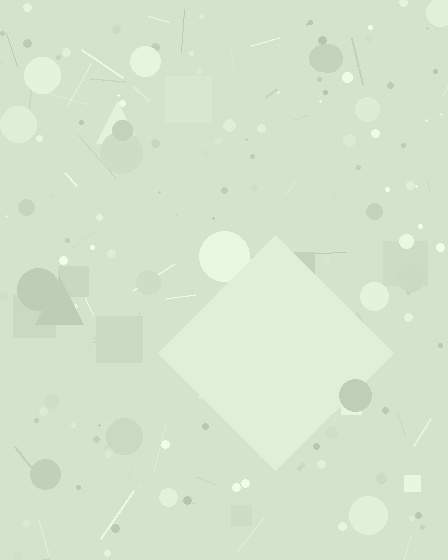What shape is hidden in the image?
A diamond is hidden in the image.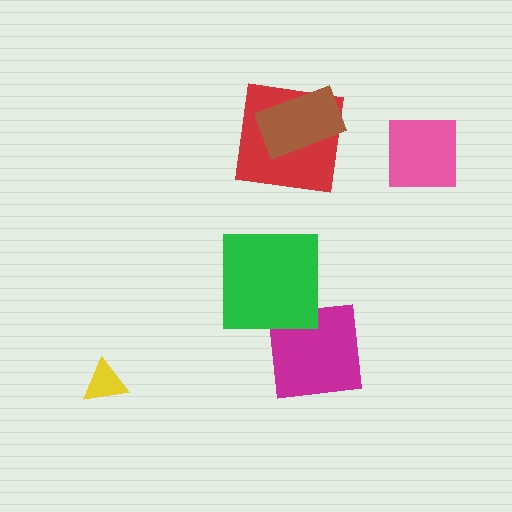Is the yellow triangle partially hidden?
No, no other shape covers it.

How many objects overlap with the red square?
1 object overlaps with the red square.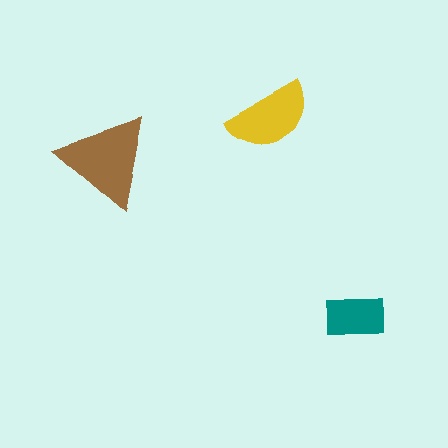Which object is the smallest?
The teal rectangle.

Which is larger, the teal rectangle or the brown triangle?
The brown triangle.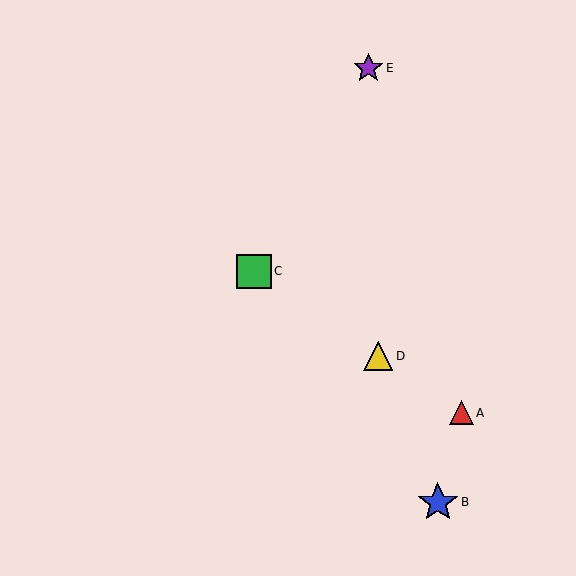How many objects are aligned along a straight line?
3 objects (A, C, D) are aligned along a straight line.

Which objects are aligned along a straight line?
Objects A, C, D are aligned along a straight line.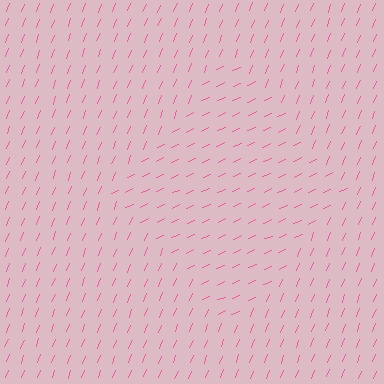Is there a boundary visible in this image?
Yes, there is a texture boundary formed by a change in line orientation.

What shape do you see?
I see a diamond.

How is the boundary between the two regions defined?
The boundary is defined purely by a change in line orientation (approximately 45 degrees difference). All lines are the same color and thickness.